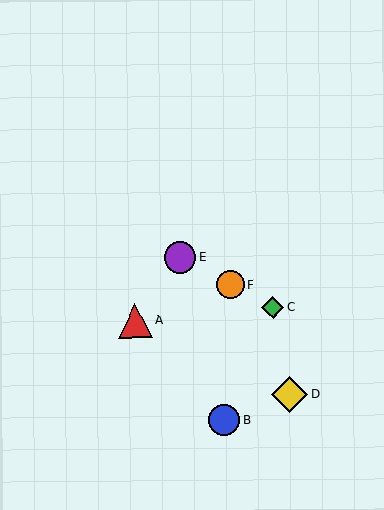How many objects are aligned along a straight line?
3 objects (C, E, F) are aligned along a straight line.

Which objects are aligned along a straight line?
Objects C, E, F are aligned along a straight line.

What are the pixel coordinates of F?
Object F is at (230, 285).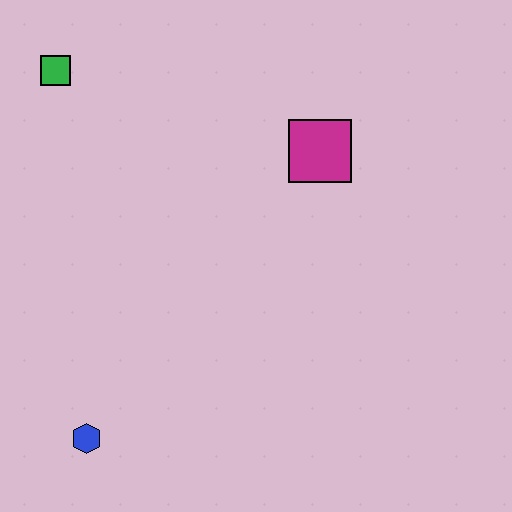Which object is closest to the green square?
The magenta square is closest to the green square.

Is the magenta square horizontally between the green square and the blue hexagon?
No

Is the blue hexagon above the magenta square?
No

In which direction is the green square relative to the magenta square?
The green square is to the left of the magenta square.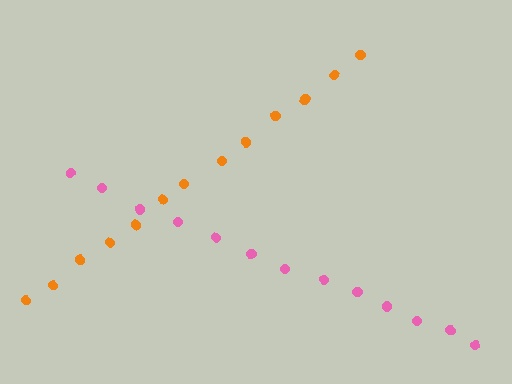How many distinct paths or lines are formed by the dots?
There are 2 distinct paths.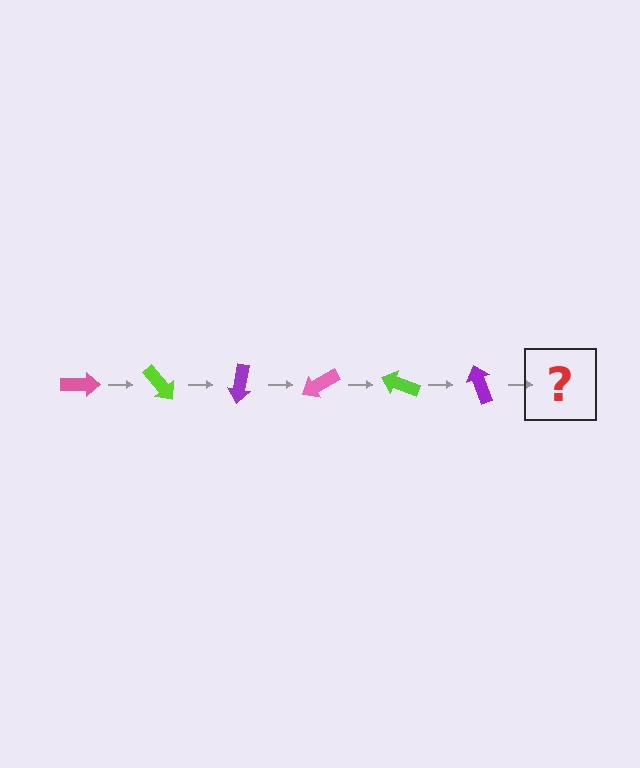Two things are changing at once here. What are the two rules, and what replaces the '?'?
The two rules are that it rotates 50 degrees each step and the color cycles through pink, lime, and purple. The '?' should be a pink arrow, rotated 300 degrees from the start.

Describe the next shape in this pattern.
It should be a pink arrow, rotated 300 degrees from the start.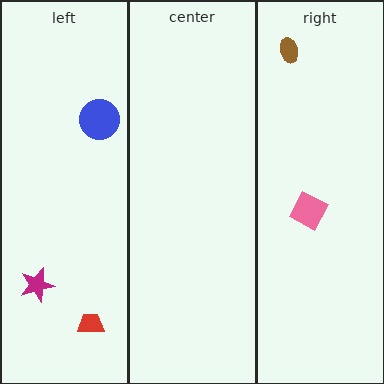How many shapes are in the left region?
3.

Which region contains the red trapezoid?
The left region.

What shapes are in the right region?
The pink diamond, the brown ellipse.